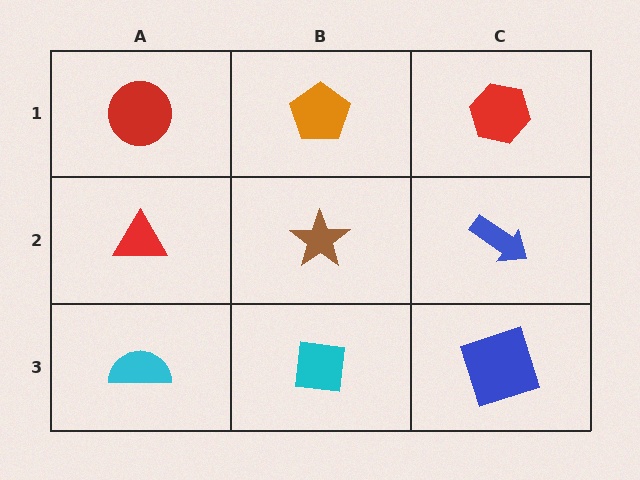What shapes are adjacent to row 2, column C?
A red hexagon (row 1, column C), a blue square (row 3, column C), a brown star (row 2, column B).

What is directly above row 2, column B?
An orange pentagon.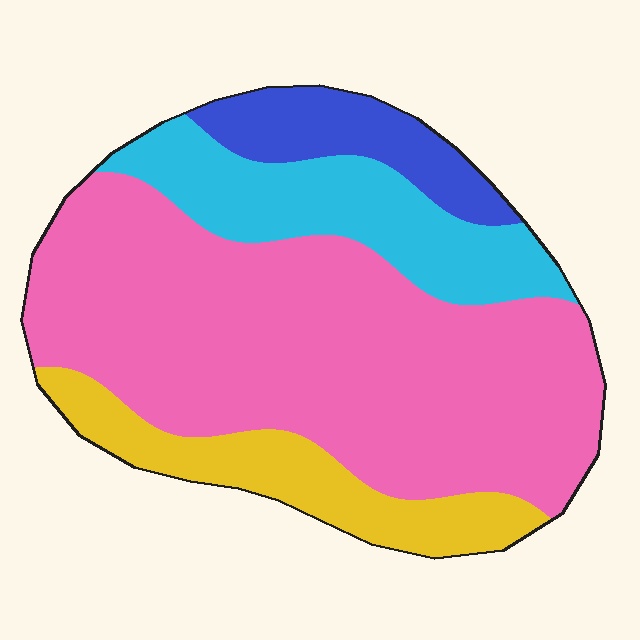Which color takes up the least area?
Blue, at roughly 10%.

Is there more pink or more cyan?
Pink.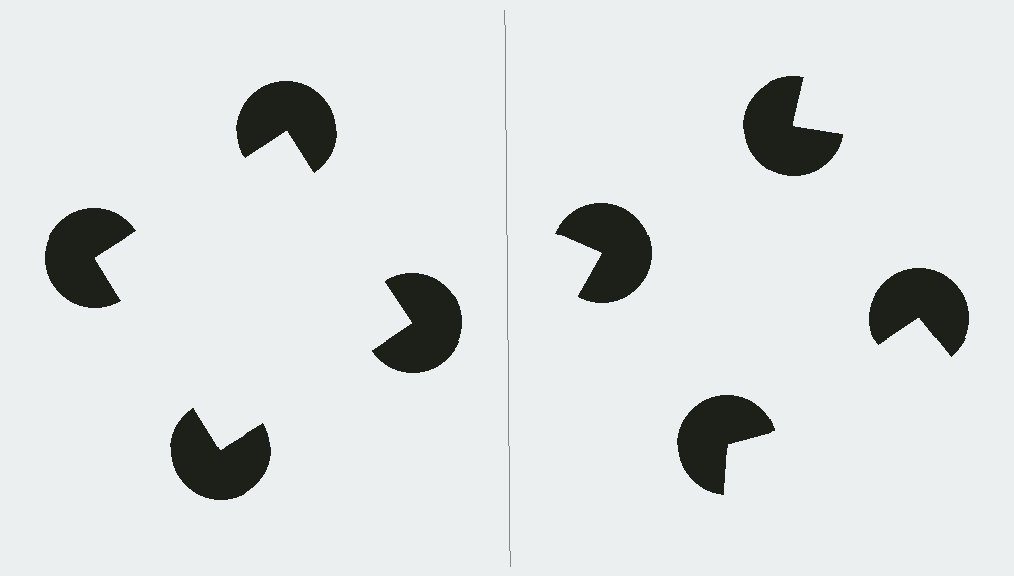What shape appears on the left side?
An illusory square.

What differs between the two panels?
The pac-man discs are positioned identically on both sides; only the wedge orientations differ. On the left they align to a square; on the right they are misaligned.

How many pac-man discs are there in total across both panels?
8 — 4 on each side.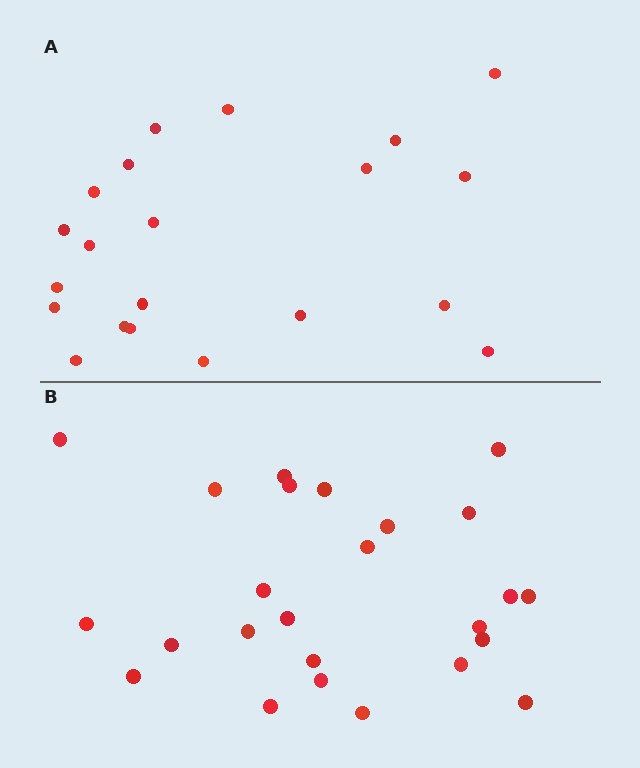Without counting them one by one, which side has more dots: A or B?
Region B (the bottom region) has more dots.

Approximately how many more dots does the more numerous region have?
Region B has about 4 more dots than region A.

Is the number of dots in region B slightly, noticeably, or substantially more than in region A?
Region B has only slightly more — the two regions are fairly close. The ratio is roughly 1.2 to 1.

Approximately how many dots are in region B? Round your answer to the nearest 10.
About 20 dots. (The exact count is 25, which rounds to 20.)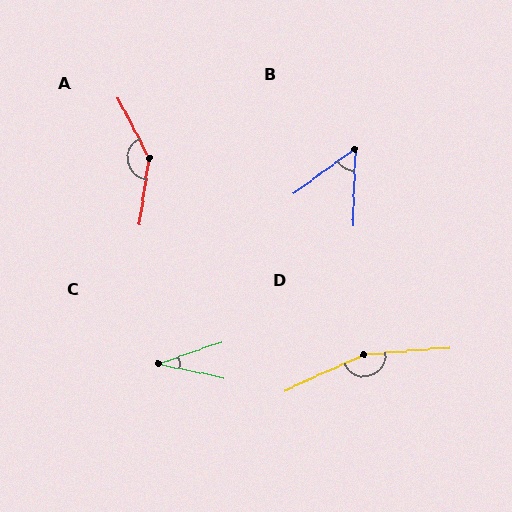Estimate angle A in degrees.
Approximately 145 degrees.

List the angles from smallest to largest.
C (31°), B (52°), A (145°), D (161°).